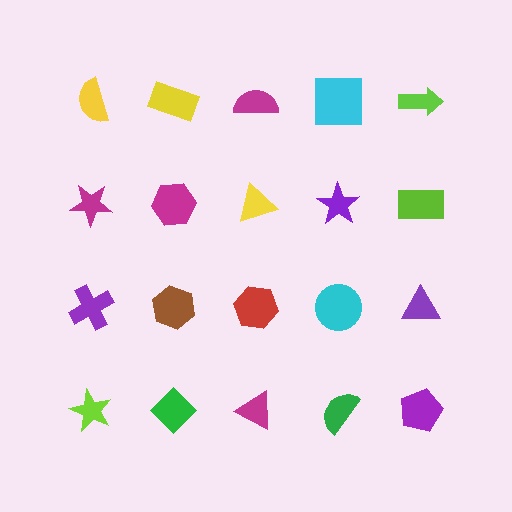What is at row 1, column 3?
A magenta semicircle.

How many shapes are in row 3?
5 shapes.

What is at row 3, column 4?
A cyan circle.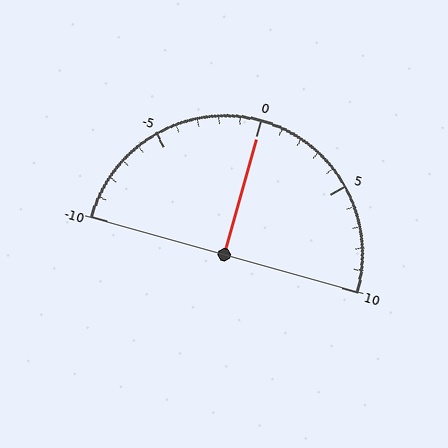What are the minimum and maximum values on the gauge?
The gauge ranges from -10 to 10.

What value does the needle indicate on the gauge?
The needle indicates approximately 0.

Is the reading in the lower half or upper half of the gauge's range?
The reading is in the upper half of the range (-10 to 10).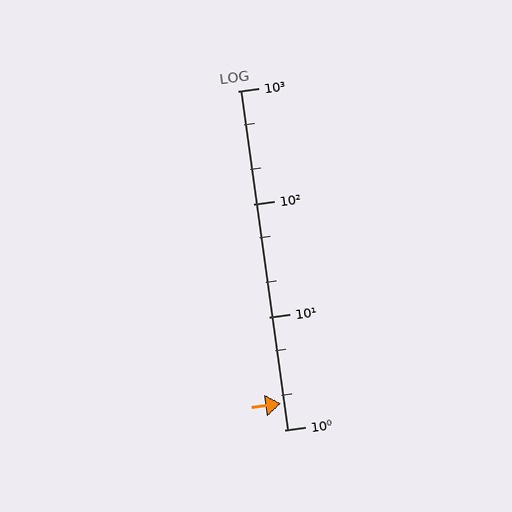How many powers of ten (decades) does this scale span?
The scale spans 3 decades, from 1 to 1000.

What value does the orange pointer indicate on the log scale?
The pointer indicates approximately 1.7.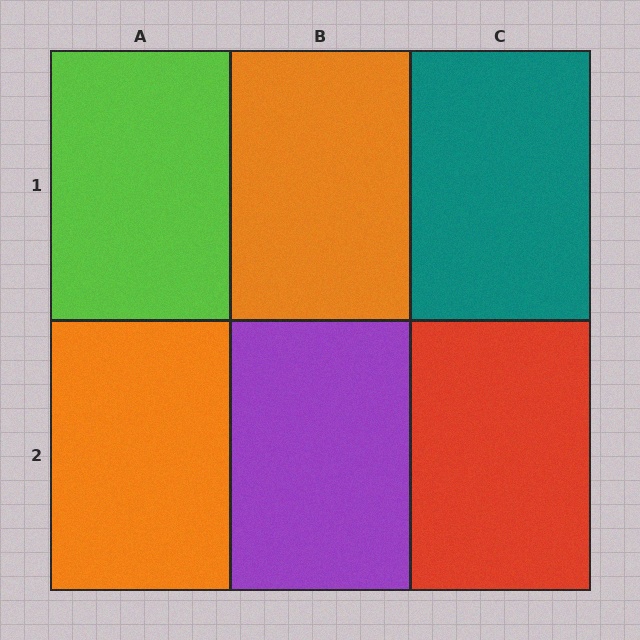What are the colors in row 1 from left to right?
Lime, orange, teal.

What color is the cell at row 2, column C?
Red.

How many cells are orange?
2 cells are orange.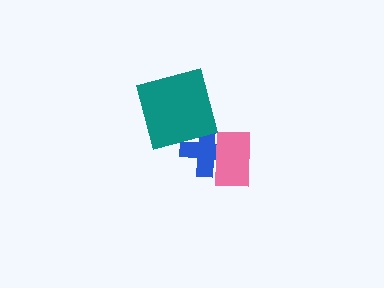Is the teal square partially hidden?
No, no other shape covers it.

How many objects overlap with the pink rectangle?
1 object overlaps with the pink rectangle.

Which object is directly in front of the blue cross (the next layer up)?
The pink rectangle is directly in front of the blue cross.